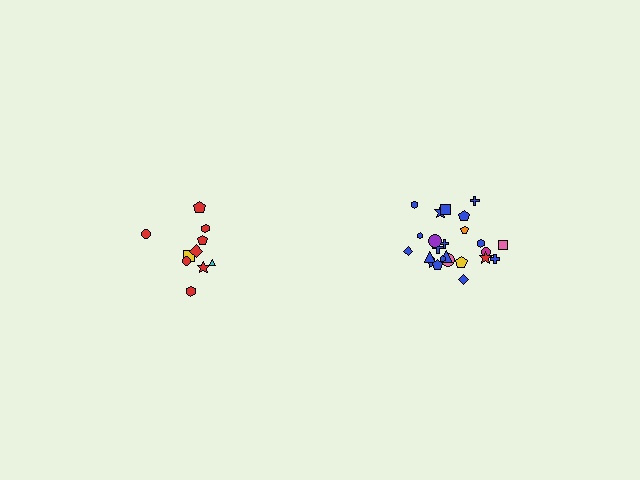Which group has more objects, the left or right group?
The right group.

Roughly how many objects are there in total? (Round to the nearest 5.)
Roughly 35 objects in total.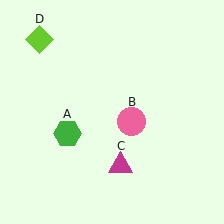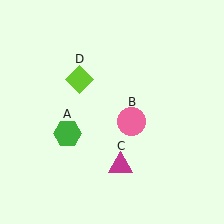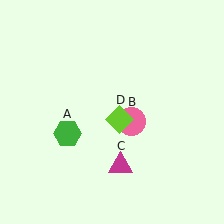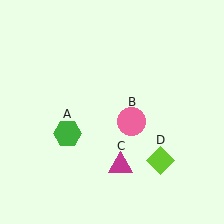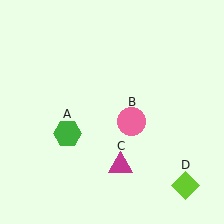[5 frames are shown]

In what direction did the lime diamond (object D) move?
The lime diamond (object D) moved down and to the right.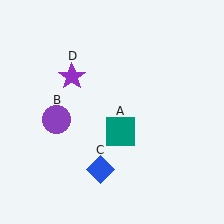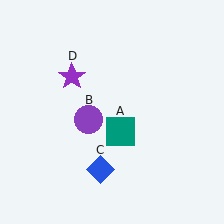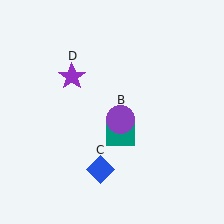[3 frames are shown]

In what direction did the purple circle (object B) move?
The purple circle (object B) moved right.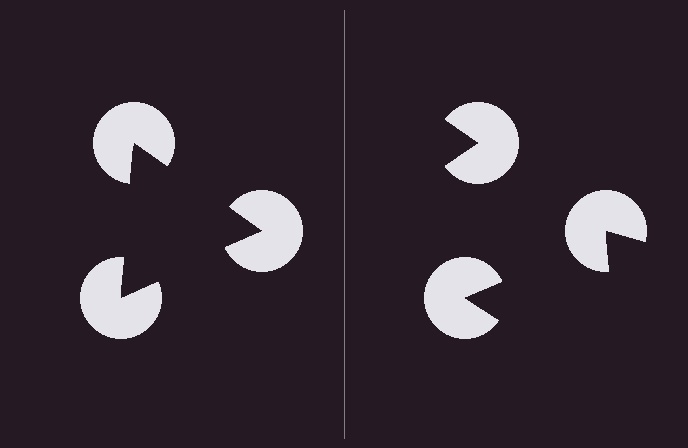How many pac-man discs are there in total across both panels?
6 — 3 on each side.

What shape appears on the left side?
An illusory triangle.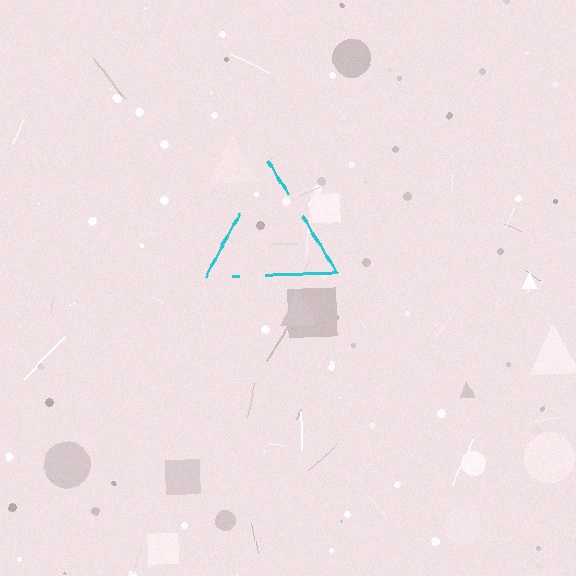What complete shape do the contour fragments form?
The contour fragments form a triangle.